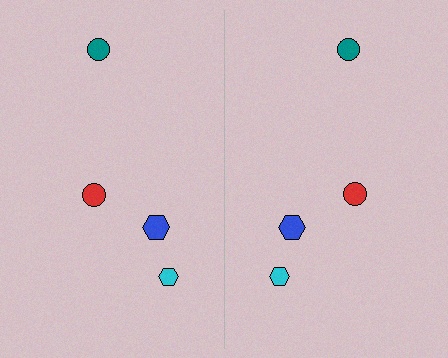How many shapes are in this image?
There are 8 shapes in this image.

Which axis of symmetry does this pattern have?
The pattern has a vertical axis of symmetry running through the center of the image.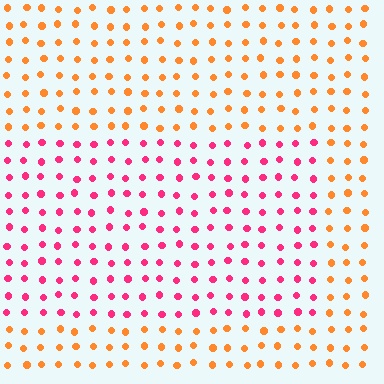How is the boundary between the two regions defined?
The boundary is defined purely by a slight shift in hue (about 51 degrees). Spacing, size, and orientation are identical on both sides.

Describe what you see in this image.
The image is filled with small orange elements in a uniform arrangement. A rectangle-shaped region is visible where the elements are tinted to a slightly different hue, forming a subtle color boundary.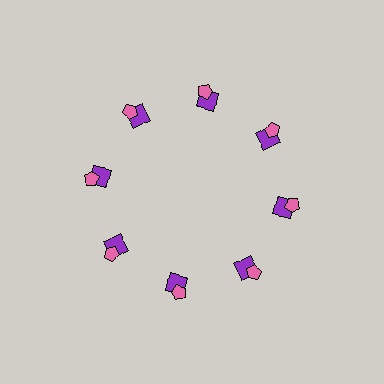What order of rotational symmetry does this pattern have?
This pattern has 8-fold rotational symmetry.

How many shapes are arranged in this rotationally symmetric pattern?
There are 16 shapes, arranged in 8 groups of 2.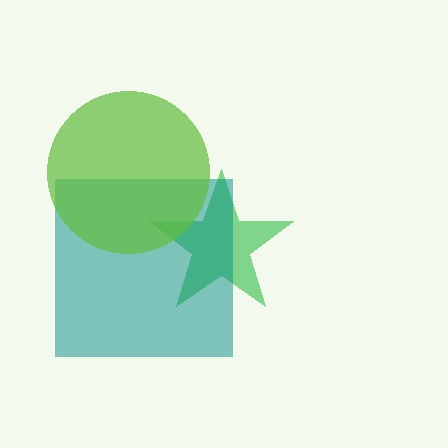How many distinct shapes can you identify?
There are 3 distinct shapes: a green star, a teal square, a lime circle.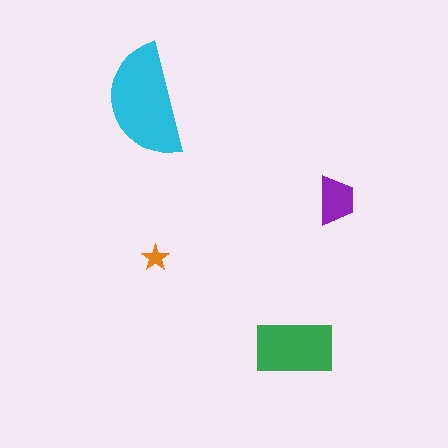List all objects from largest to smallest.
The cyan semicircle, the green rectangle, the purple trapezoid, the orange star.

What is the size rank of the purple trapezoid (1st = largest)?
3rd.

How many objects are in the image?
There are 4 objects in the image.